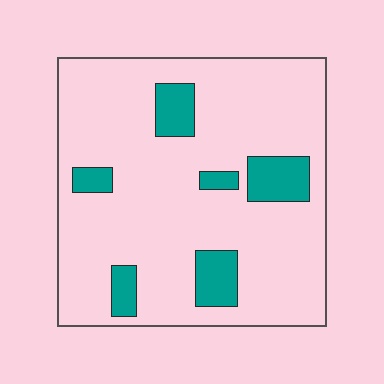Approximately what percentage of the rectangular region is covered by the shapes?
Approximately 15%.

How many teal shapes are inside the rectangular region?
6.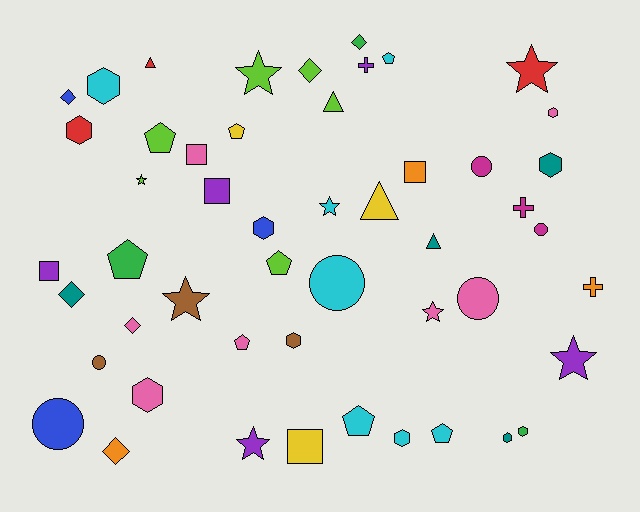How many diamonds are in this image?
There are 6 diamonds.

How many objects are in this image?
There are 50 objects.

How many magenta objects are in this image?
There are 3 magenta objects.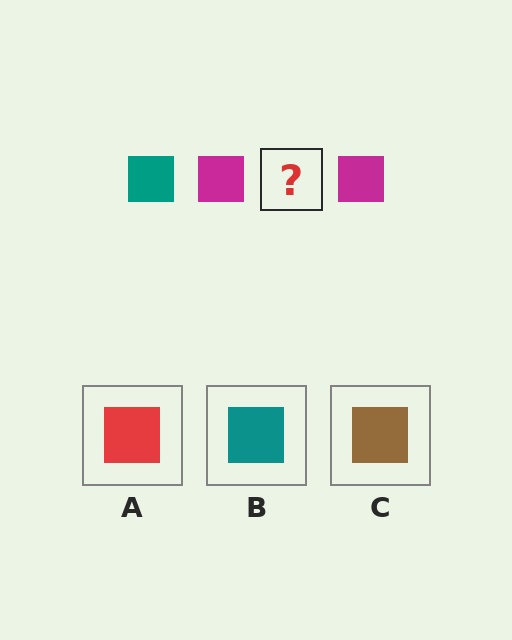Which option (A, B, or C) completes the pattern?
B.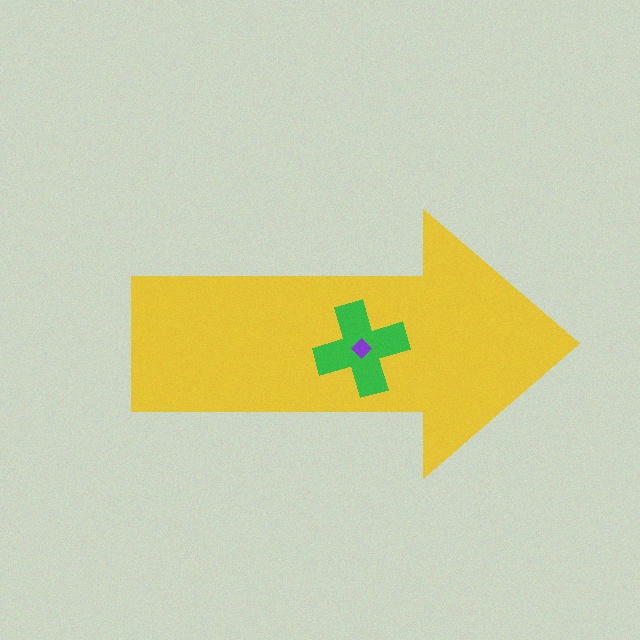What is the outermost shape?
The yellow arrow.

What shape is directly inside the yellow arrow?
The green cross.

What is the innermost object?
The purple diamond.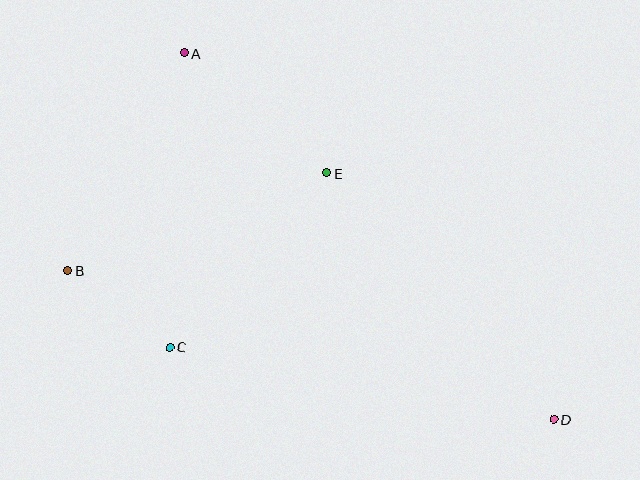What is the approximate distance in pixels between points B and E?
The distance between B and E is approximately 277 pixels.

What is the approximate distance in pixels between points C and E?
The distance between C and E is approximately 235 pixels.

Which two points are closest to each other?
Points B and C are closest to each other.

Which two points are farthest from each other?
Points A and D are farthest from each other.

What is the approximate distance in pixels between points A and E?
The distance between A and E is approximately 186 pixels.